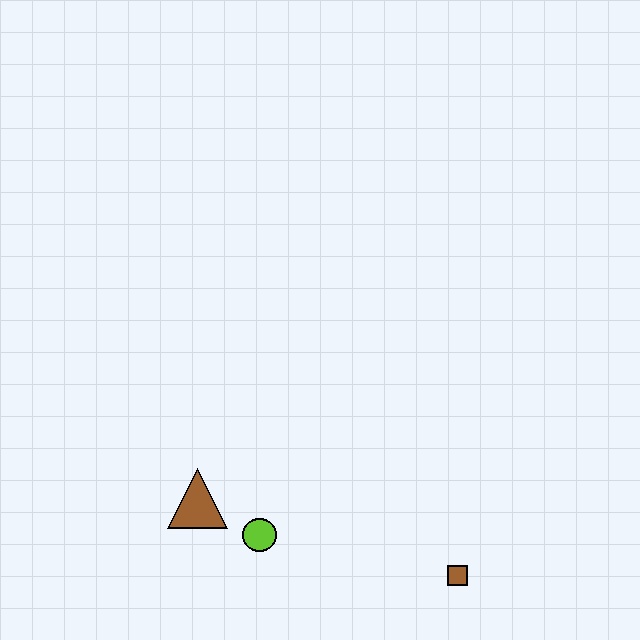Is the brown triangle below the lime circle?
No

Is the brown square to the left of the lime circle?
No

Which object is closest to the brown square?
The lime circle is closest to the brown square.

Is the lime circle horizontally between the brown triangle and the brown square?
Yes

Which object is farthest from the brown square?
The brown triangle is farthest from the brown square.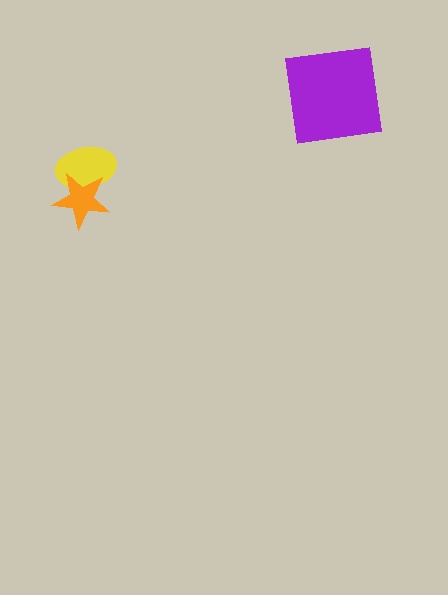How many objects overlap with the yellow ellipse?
1 object overlaps with the yellow ellipse.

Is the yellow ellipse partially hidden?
Yes, it is partially covered by another shape.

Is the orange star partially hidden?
No, no other shape covers it.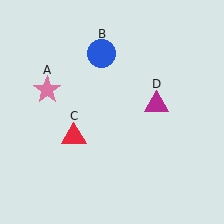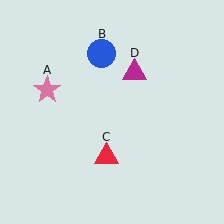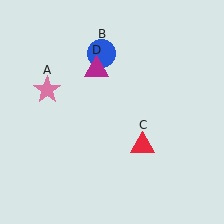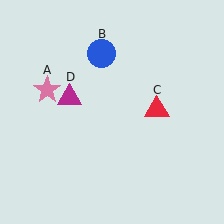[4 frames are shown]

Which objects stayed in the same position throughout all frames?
Pink star (object A) and blue circle (object B) remained stationary.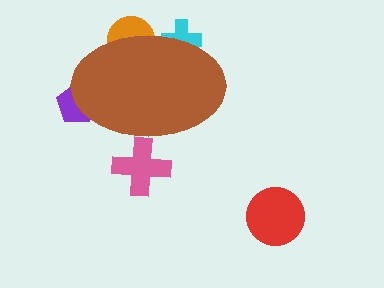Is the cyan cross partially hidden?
Yes, the cyan cross is partially hidden behind the brown ellipse.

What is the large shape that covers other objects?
A brown ellipse.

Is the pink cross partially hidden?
Yes, the pink cross is partially hidden behind the brown ellipse.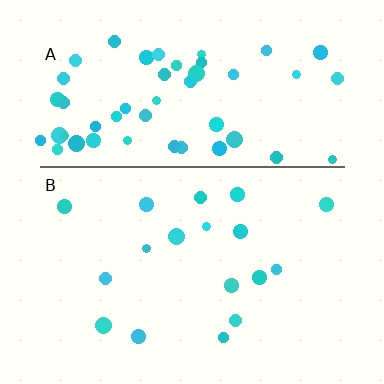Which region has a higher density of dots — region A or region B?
A (the top).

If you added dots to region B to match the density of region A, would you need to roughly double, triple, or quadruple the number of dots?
Approximately triple.